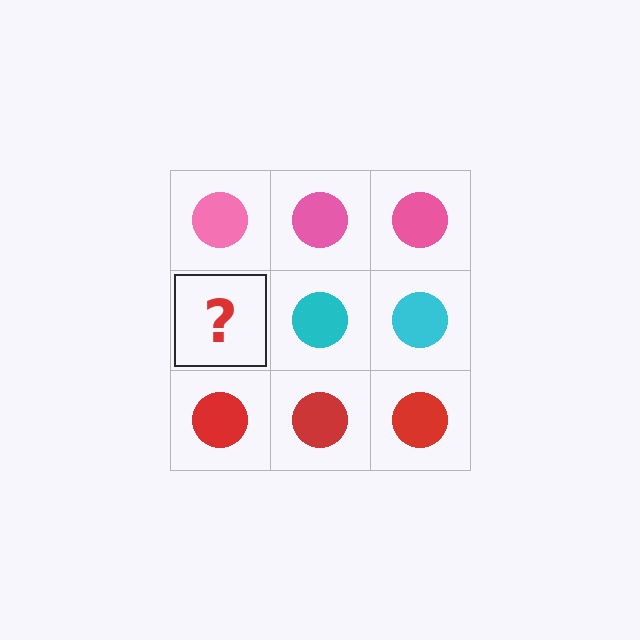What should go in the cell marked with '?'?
The missing cell should contain a cyan circle.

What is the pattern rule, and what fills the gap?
The rule is that each row has a consistent color. The gap should be filled with a cyan circle.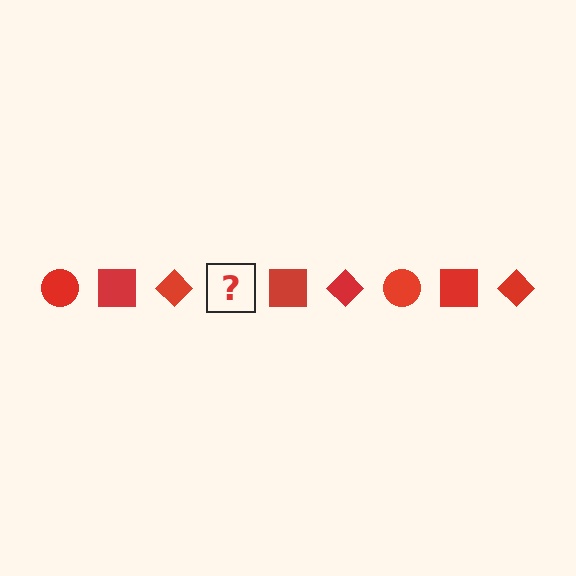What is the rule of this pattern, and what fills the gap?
The rule is that the pattern cycles through circle, square, diamond shapes in red. The gap should be filled with a red circle.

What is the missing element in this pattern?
The missing element is a red circle.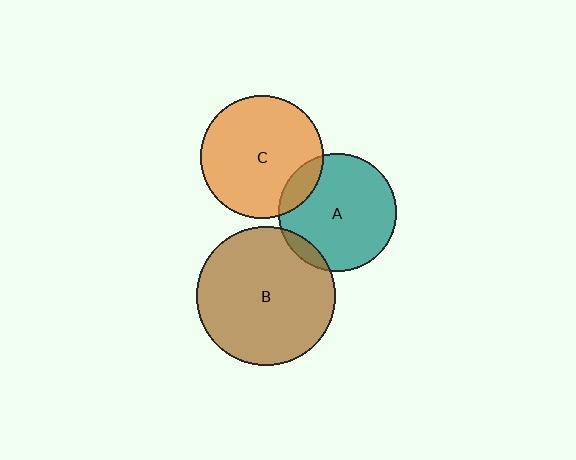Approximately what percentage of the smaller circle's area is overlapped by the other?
Approximately 15%.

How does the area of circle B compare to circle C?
Approximately 1.3 times.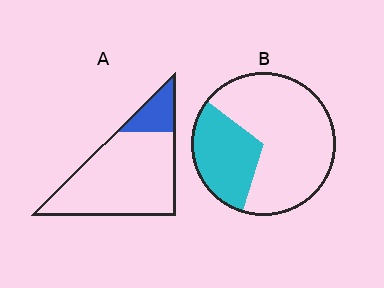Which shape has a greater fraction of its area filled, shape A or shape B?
Shape B.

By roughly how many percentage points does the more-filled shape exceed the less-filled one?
By roughly 15 percentage points (B over A).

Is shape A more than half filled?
No.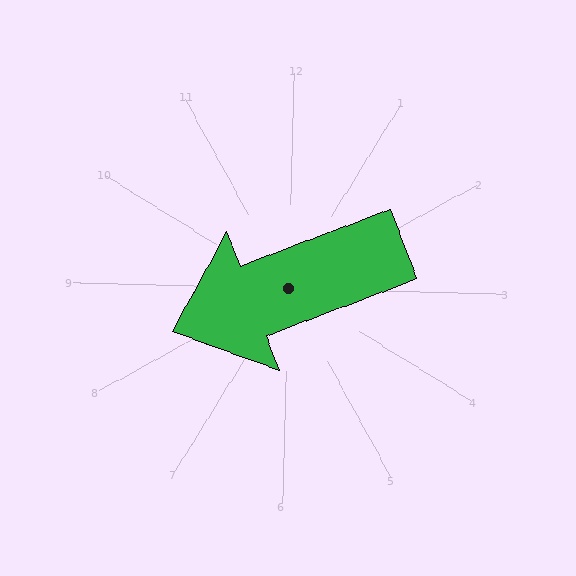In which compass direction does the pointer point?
West.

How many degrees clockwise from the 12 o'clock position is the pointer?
Approximately 248 degrees.